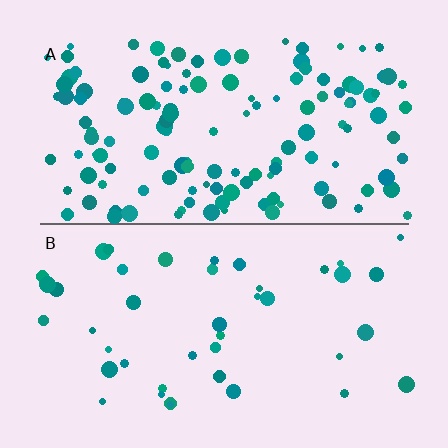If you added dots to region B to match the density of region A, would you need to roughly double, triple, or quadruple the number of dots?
Approximately triple.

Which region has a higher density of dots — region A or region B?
A (the top).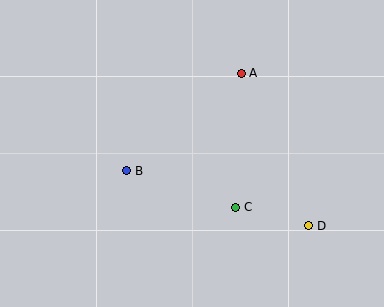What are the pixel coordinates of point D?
Point D is at (309, 226).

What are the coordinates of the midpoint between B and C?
The midpoint between B and C is at (181, 189).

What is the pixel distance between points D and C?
The distance between D and C is 75 pixels.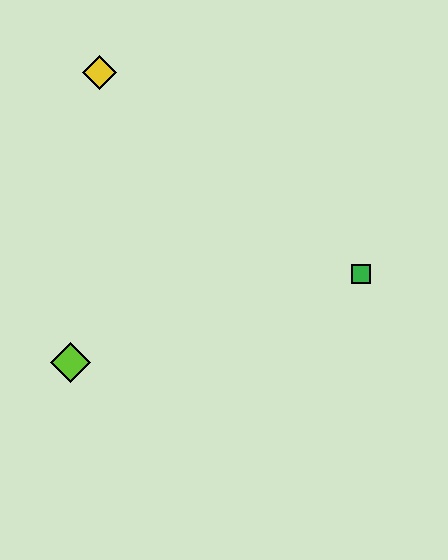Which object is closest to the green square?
The lime diamond is closest to the green square.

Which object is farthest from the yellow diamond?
The green square is farthest from the yellow diamond.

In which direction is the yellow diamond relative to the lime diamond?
The yellow diamond is above the lime diamond.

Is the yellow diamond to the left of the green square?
Yes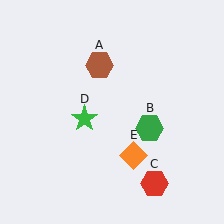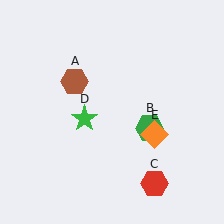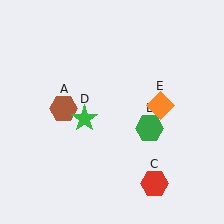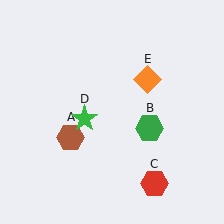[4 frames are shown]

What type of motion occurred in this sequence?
The brown hexagon (object A), orange diamond (object E) rotated counterclockwise around the center of the scene.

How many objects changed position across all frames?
2 objects changed position: brown hexagon (object A), orange diamond (object E).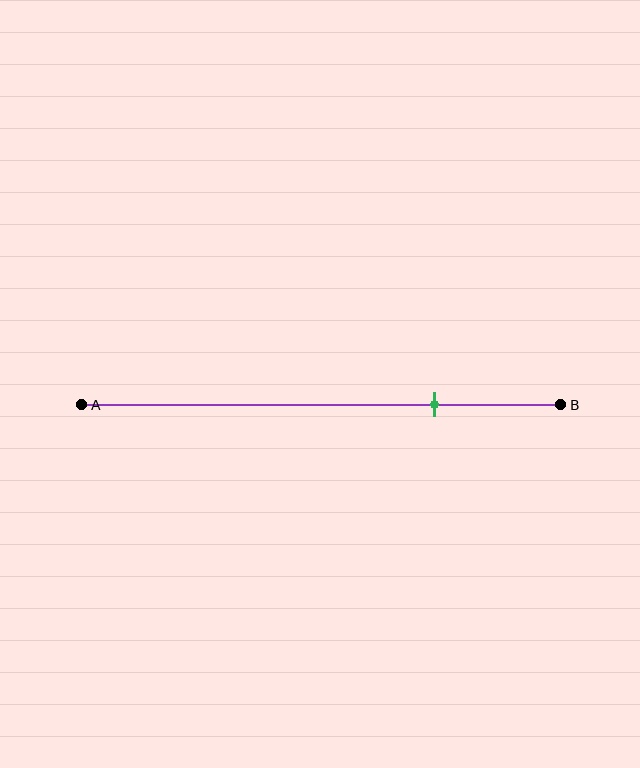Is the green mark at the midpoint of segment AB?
No, the mark is at about 75% from A, not at the 50% midpoint.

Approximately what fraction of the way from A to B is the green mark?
The green mark is approximately 75% of the way from A to B.